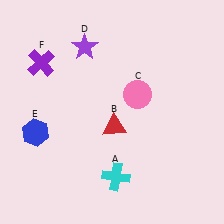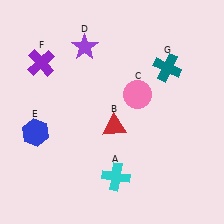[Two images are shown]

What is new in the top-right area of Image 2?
A teal cross (G) was added in the top-right area of Image 2.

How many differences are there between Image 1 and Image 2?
There is 1 difference between the two images.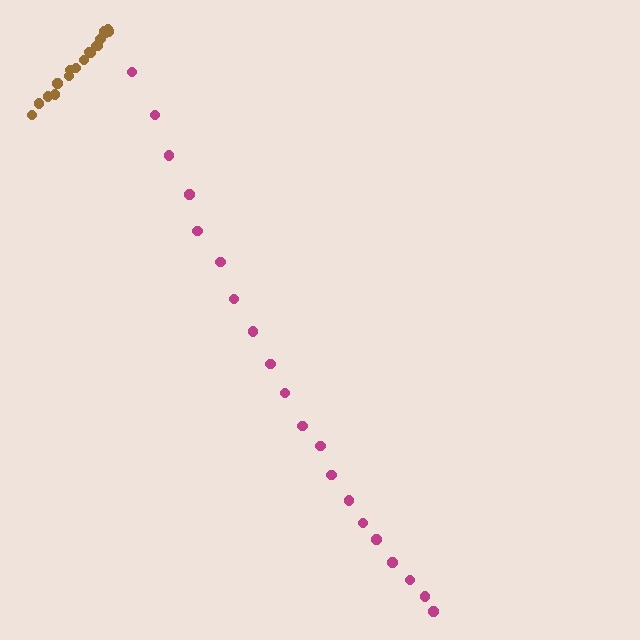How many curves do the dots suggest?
There are 2 distinct paths.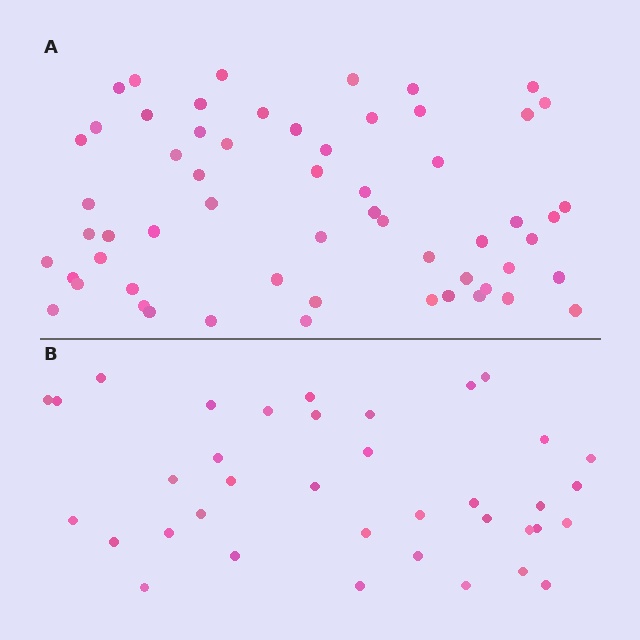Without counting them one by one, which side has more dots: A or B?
Region A (the top region) has more dots.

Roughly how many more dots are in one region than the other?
Region A has approximately 20 more dots than region B.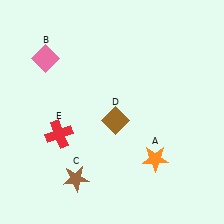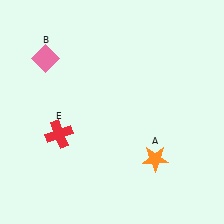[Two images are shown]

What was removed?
The brown diamond (D), the brown star (C) were removed in Image 2.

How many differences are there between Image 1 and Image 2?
There are 2 differences between the two images.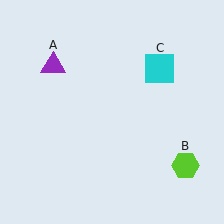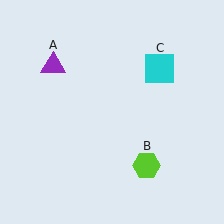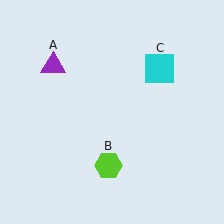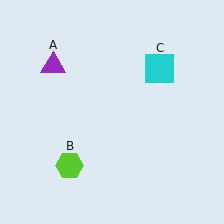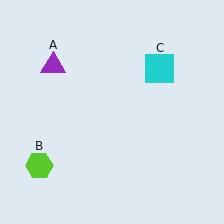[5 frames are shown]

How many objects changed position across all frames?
1 object changed position: lime hexagon (object B).